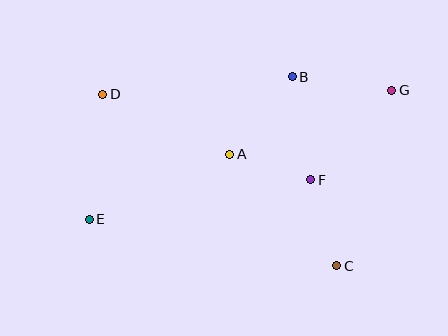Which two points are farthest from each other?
Points E and G are farthest from each other.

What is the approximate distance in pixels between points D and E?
The distance between D and E is approximately 125 pixels.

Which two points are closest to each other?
Points A and F are closest to each other.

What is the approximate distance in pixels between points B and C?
The distance between B and C is approximately 194 pixels.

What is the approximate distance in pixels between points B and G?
The distance between B and G is approximately 100 pixels.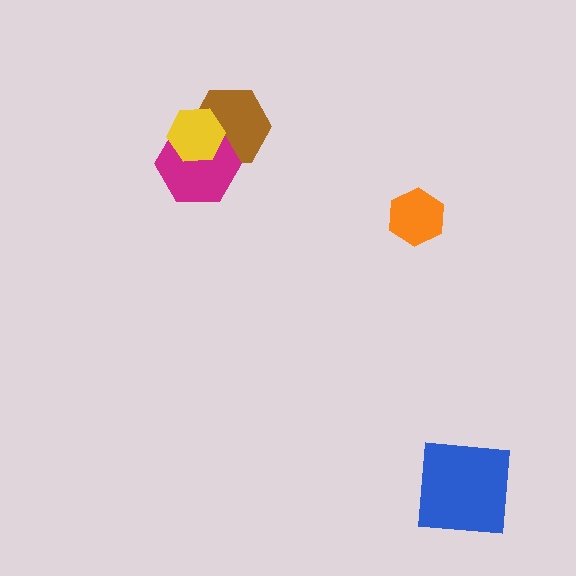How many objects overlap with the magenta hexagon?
2 objects overlap with the magenta hexagon.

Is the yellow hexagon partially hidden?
No, no other shape covers it.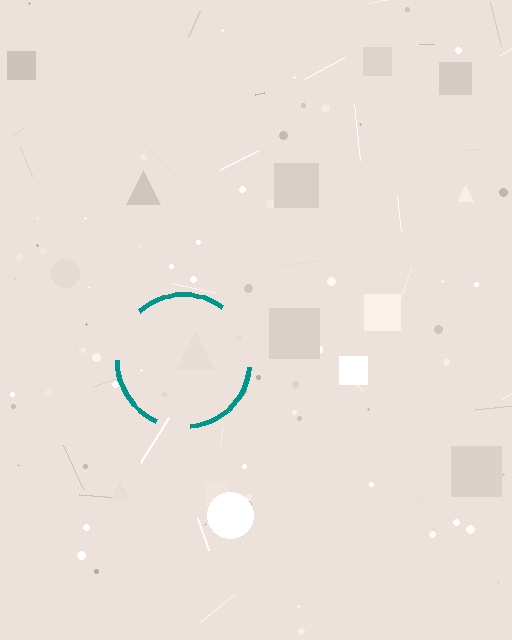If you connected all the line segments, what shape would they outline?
They would outline a circle.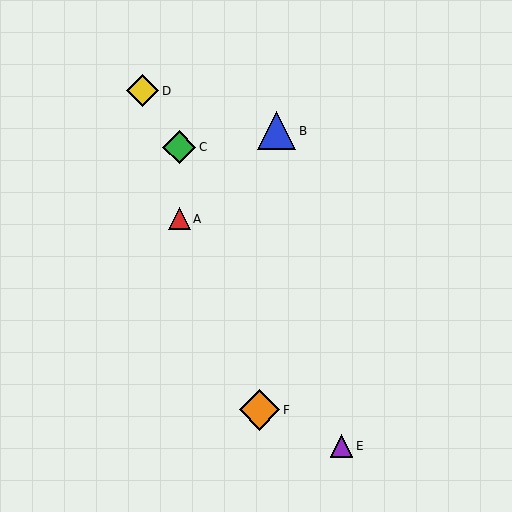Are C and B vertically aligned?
No, C is at x≈179 and B is at x≈276.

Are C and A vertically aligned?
Yes, both are at x≈179.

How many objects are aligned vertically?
2 objects (A, C) are aligned vertically.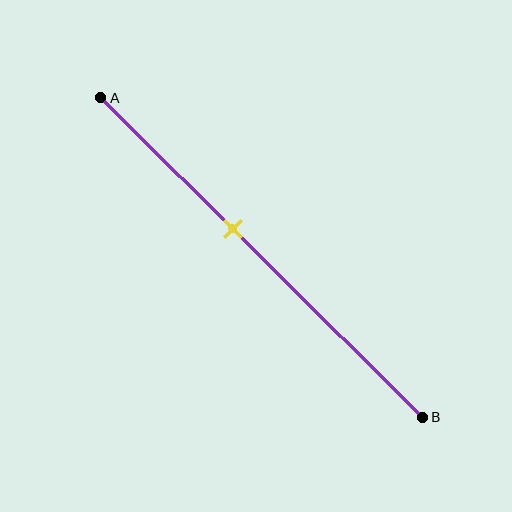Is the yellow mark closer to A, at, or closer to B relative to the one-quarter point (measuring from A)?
The yellow mark is closer to point B than the one-quarter point of segment AB.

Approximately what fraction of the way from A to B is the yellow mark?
The yellow mark is approximately 40% of the way from A to B.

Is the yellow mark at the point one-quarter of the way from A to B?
No, the mark is at about 40% from A, not at the 25% one-quarter point.